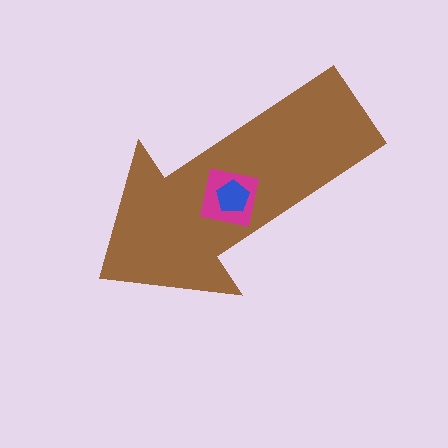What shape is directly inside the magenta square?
The blue pentagon.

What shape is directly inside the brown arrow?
The magenta square.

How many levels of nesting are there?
3.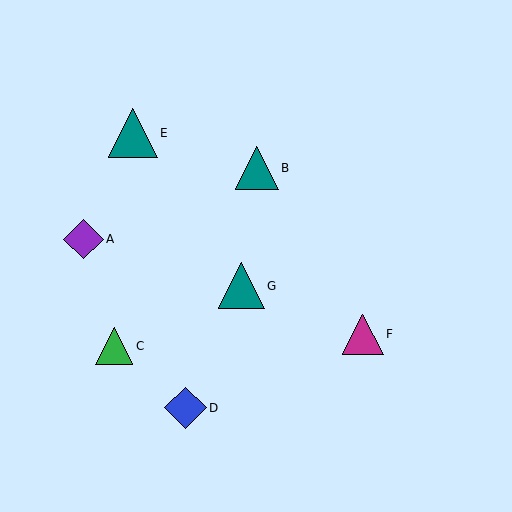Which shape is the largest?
The teal triangle (labeled E) is the largest.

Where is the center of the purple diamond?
The center of the purple diamond is at (84, 239).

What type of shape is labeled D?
Shape D is a blue diamond.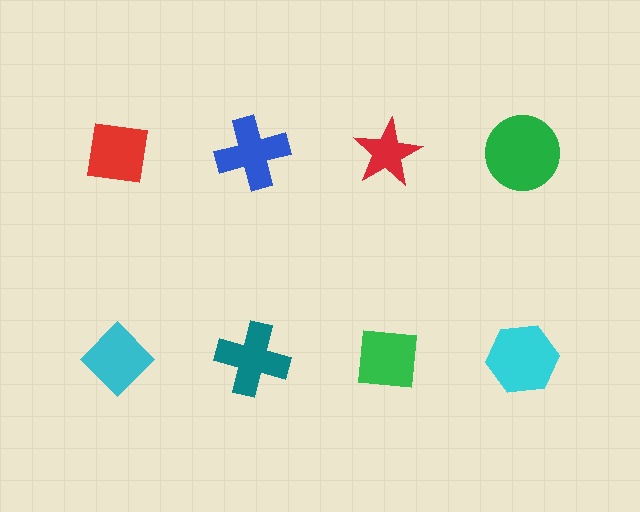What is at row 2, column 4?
A cyan hexagon.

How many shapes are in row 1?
4 shapes.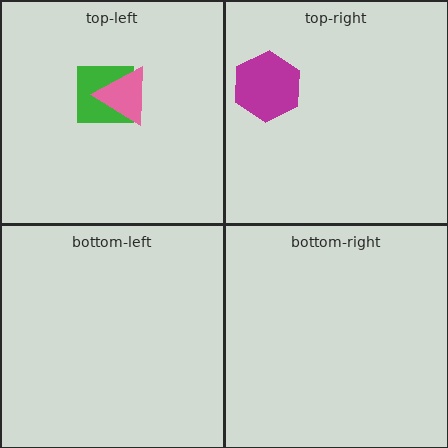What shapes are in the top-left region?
The green square, the pink triangle.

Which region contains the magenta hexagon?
The top-right region.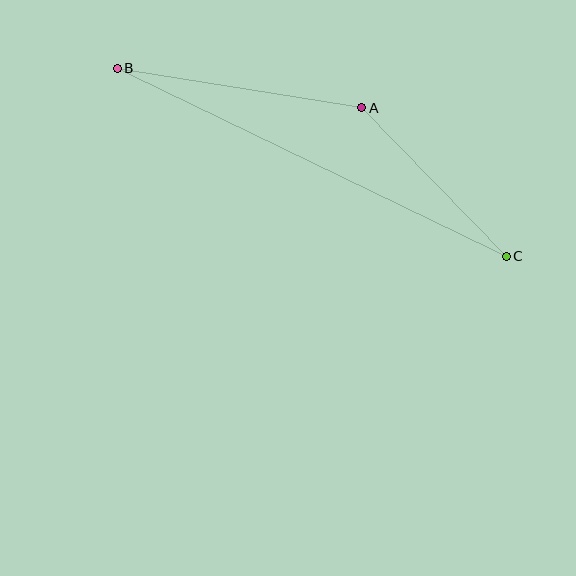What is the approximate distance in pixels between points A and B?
The distance between A and B is approximately 248 pixels.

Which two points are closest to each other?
Points A and C are closest to each other.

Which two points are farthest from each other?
Points B and C are farthest from each other.